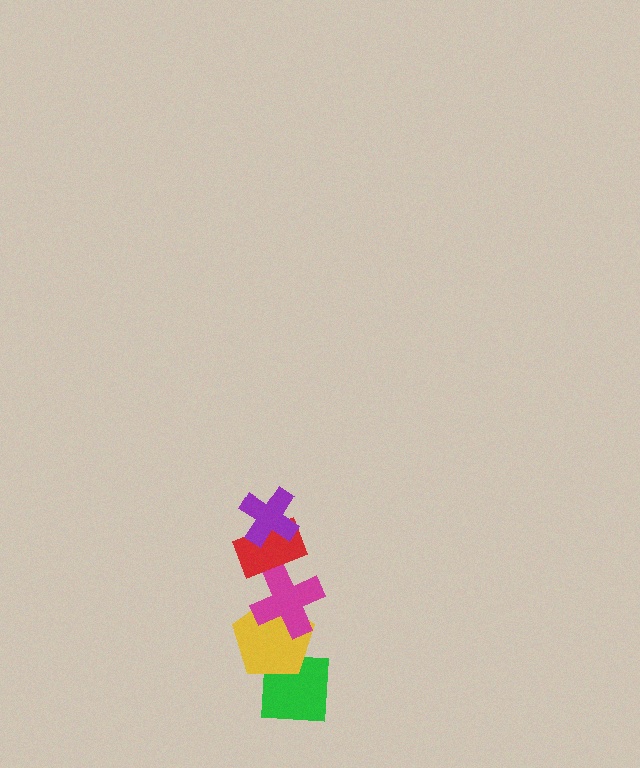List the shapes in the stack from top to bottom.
From top to bottom: the purple cross, the red rectangle, the magenta cross, the yellow pentagon, the green square.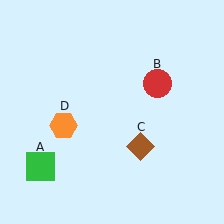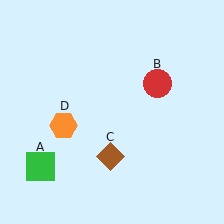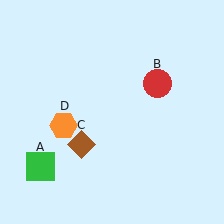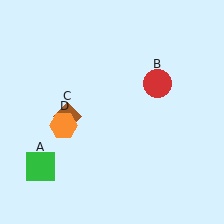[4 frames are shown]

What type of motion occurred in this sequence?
The brown diamond (object C) rotated clockwise around the center of the scene.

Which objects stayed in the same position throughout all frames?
Green square (object A) and red circle (object B) and orange hexagon (object D) remained stationary.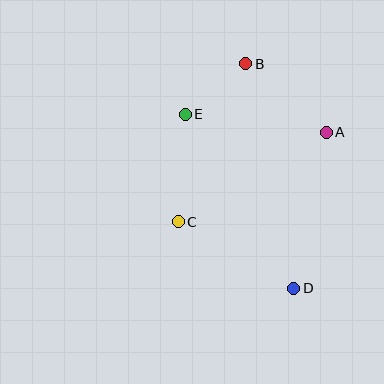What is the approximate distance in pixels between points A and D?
The distance between A and D is approximately 160 pixels.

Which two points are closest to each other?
Points B and E are closest to each other.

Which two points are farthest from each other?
Points B and D are farthest from each other.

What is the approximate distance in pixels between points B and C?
The distance between B and C is approximately 171 pixels.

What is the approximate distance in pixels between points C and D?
The distance between C and D is approximately 133 pixels.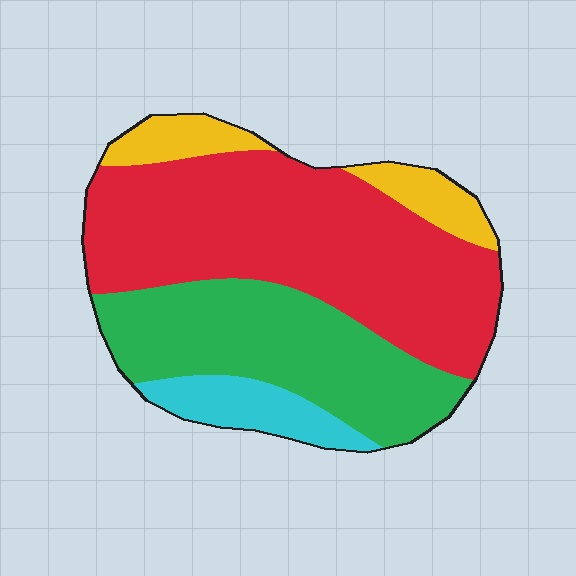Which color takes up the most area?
Red, at roughly 50%.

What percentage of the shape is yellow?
Yellow takes up about one tenth (1/10) of the shape.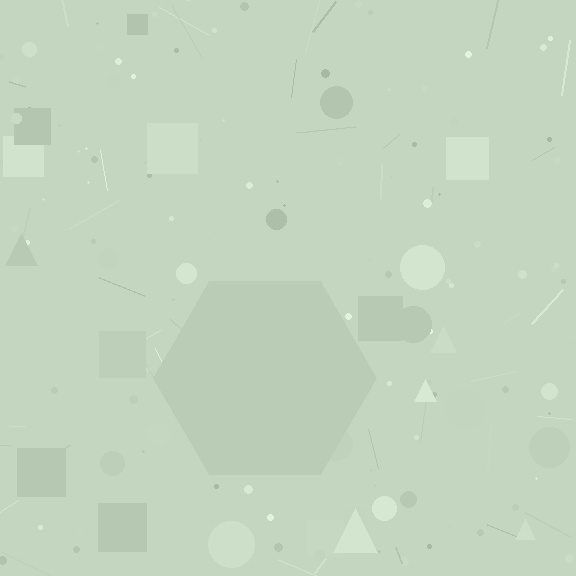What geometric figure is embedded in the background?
A hexagon is embedded in the background.